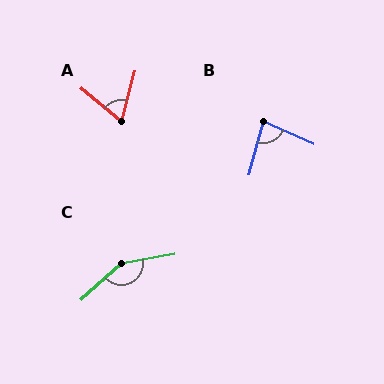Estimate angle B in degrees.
Approximately 81 degrees.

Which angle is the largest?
C, at approximately 148 degrees.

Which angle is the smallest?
A, at approximately 66 degrees.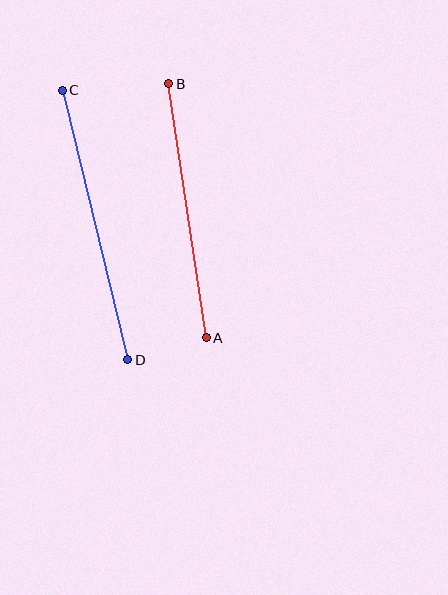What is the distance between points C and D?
The distance is approximately 278 pixels.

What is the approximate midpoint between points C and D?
The midpoint is at approximately (95, 225) pixels.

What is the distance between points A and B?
The distance is approximately 256 pixels.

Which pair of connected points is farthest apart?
Points C and D are farthest apart.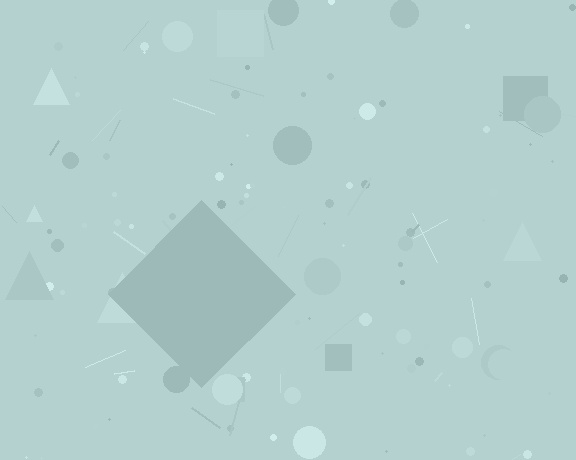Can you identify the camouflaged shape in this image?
The camouflaged shape is a diamond.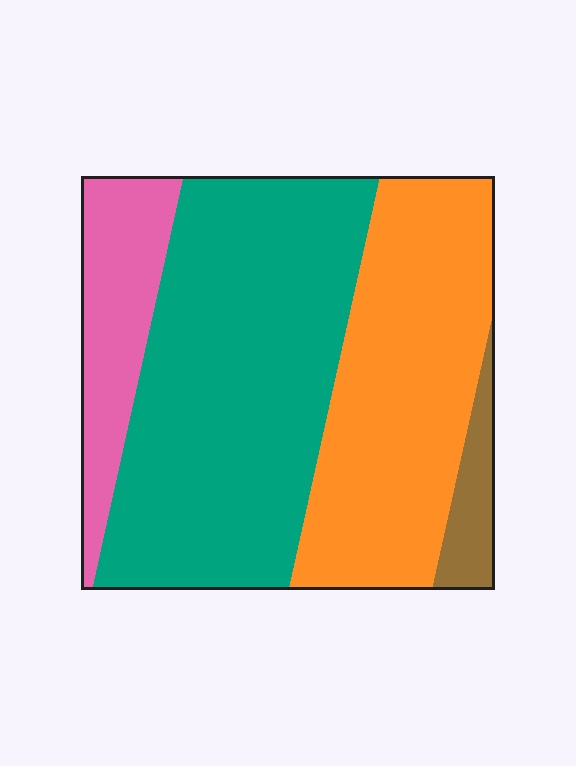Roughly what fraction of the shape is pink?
Pink covers roughly 15% of the shape.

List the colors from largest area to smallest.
From largest to smallest: teal, orange, pink, brown.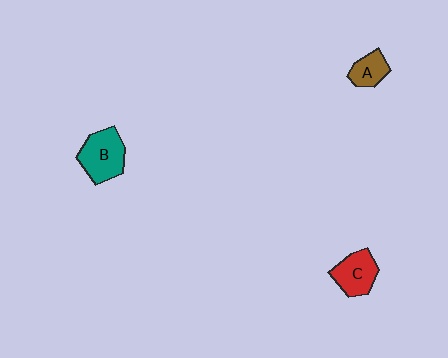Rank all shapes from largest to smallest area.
From largest to smallest: B (teal), C (red), A (brown).